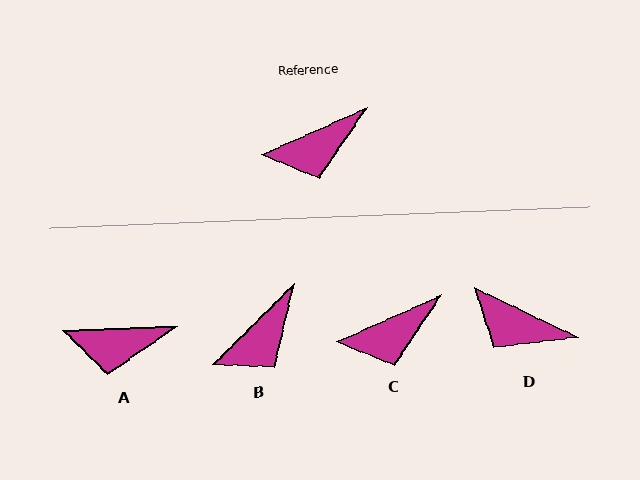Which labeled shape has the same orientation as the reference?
C.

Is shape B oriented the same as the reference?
No, it is off by about 20 degrees.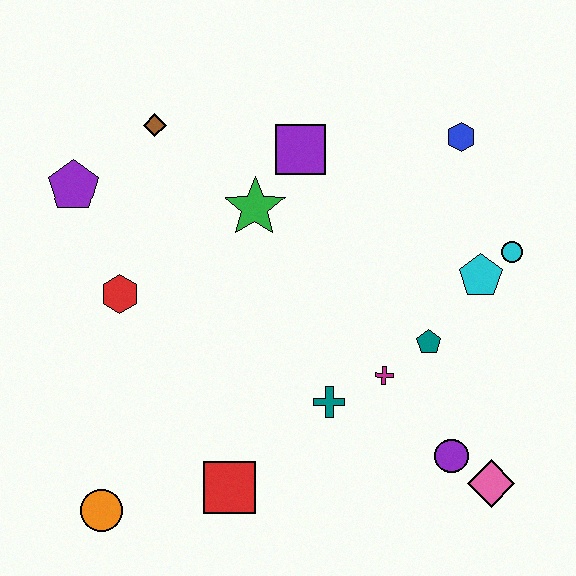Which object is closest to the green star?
The purple square is closest to the green star.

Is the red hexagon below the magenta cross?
No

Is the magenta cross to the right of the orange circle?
Yes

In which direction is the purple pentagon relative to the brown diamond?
The purple pentagon is to the left of the brown diamond.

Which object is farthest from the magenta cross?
The purple pentagon is farthest from the magenta cross.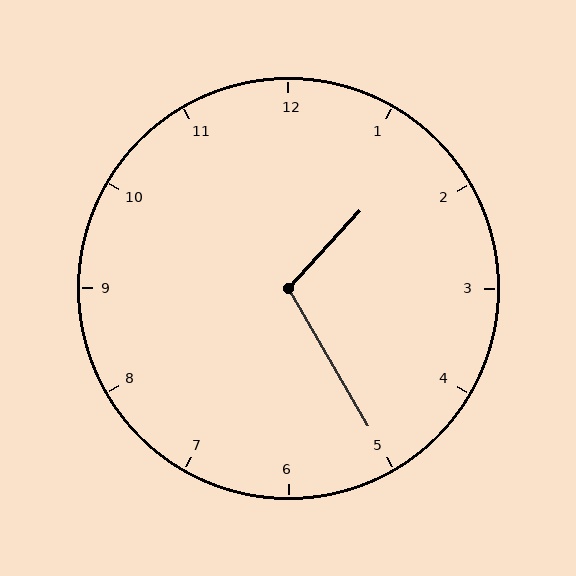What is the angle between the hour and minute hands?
Approximately 108 degrees.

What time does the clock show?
1:25.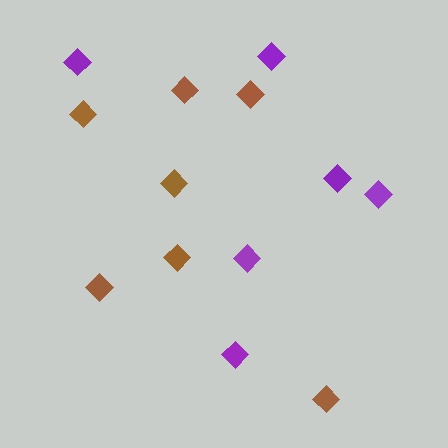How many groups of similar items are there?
There are 2 groups: one group of brown diamonds (7) and one group of purple diamonds (6).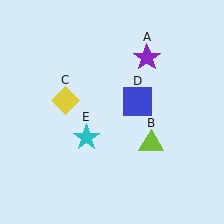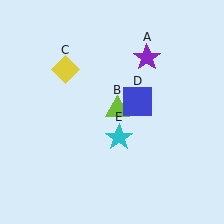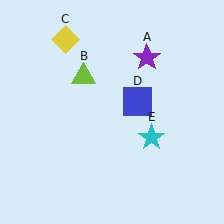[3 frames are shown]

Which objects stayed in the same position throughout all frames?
Purple star (object A) and blue square (object D) remained stationary.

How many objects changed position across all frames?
3 objects changed position: lime triangle (object B), yellow diamond (object C), cyan star (object E).